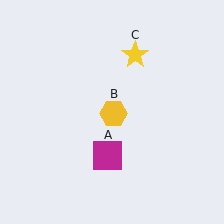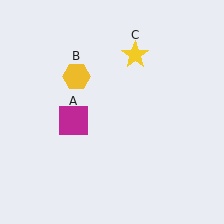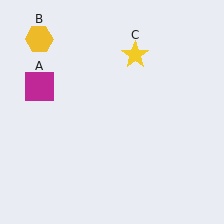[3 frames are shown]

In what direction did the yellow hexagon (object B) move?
The yellow hexagon (object B) moved up and to the left.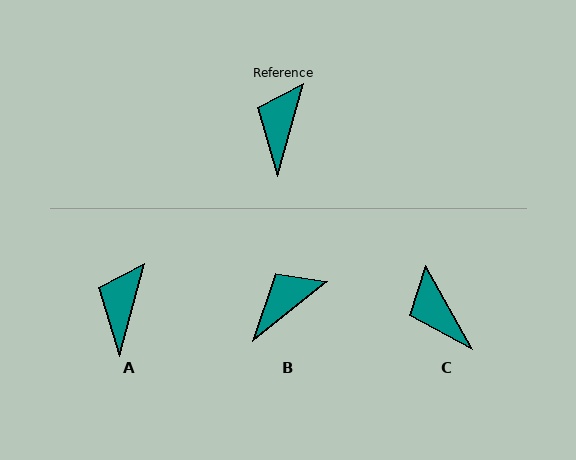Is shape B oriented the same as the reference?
No, it is off by about 36 degrees.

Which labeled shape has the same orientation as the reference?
A.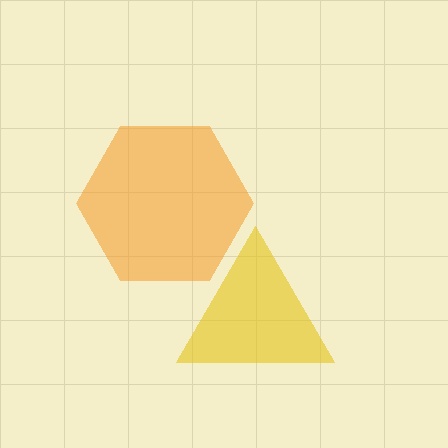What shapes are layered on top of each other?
The layered shapes are: an orange hexagon, a yellow triangle.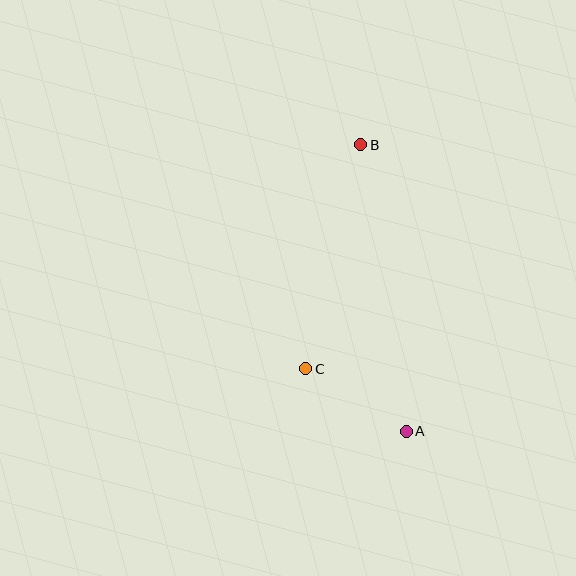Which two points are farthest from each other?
Points A and B are farthest from each other.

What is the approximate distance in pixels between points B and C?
The distance between B and C is approximately 231 pixels.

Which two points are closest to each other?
Points A and C are closest to each other.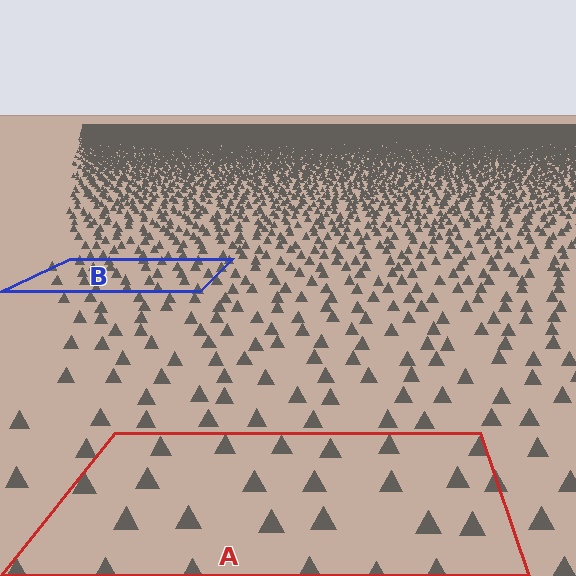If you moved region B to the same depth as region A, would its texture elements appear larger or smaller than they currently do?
They would appear larger. At a closer depth, the same texture elements are projected at a bigger on-screen size.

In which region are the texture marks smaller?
The texture marks are smaller in region B, because it is farther away.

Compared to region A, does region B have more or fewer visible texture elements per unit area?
Region B has more texture elements per unit area — they are packed more densely because it is farther away.